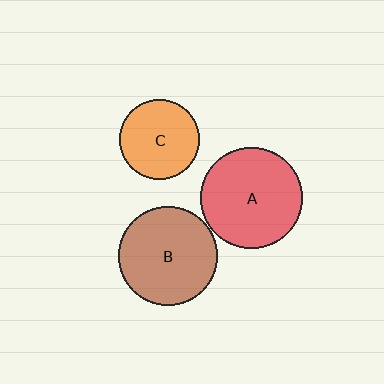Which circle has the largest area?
Circle A (red).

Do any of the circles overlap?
No, none of the circles overlap.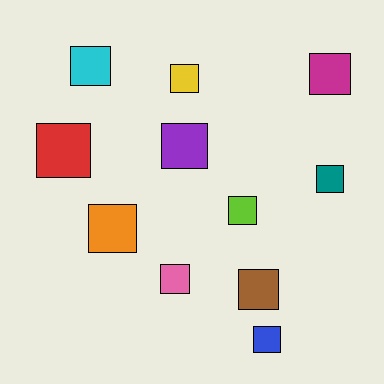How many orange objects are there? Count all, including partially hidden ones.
There is 1 orange object.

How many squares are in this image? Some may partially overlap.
There are 11 squares.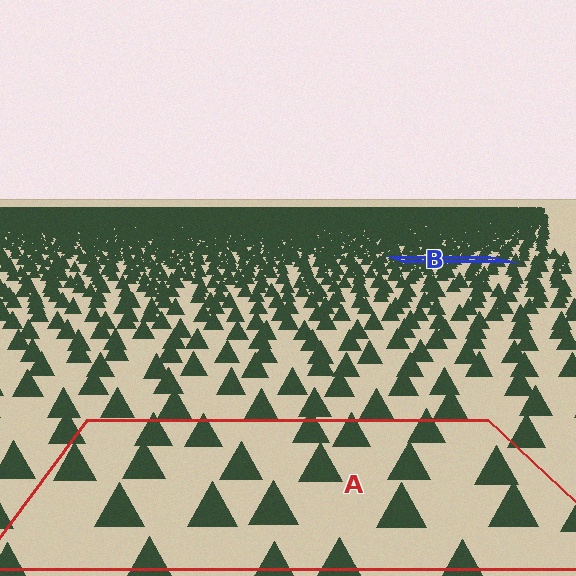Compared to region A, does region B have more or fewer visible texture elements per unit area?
Region B has more texture elements per unit area — they are packed more densely because it is farther away.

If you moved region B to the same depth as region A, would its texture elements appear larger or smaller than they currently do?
They would appear larger. At a closer depth, the same texture elements are projected at a bigger on-screen size.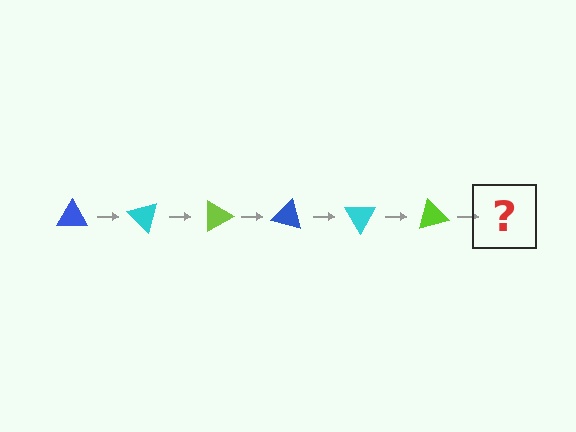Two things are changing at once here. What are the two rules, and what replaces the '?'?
The two rules are that it rotates 45 degrees each step and the color cycles through blue, cyan, and lime. The '?' should be a blue triangle, rotated 270 degrees from the start.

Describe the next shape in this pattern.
It should be a blue triangle, rotated 270 degrees from the start.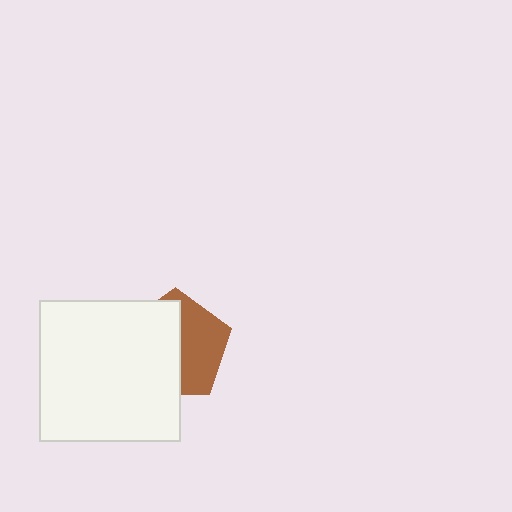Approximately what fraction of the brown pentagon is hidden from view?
Roughly 56% of the brown pentagon is hidden behind the white square.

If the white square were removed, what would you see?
You would see the complete brown pentagon.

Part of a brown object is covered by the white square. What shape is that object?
It is a pentagon.